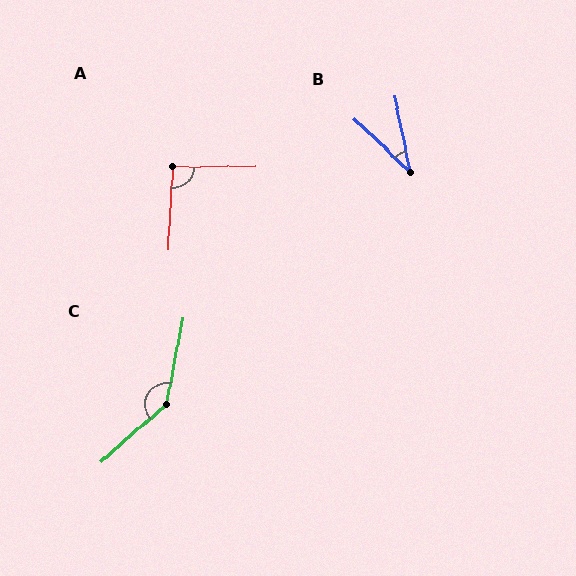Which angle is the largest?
C, at approximately 142 degrees.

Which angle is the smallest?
B, at approximately 35 degrees.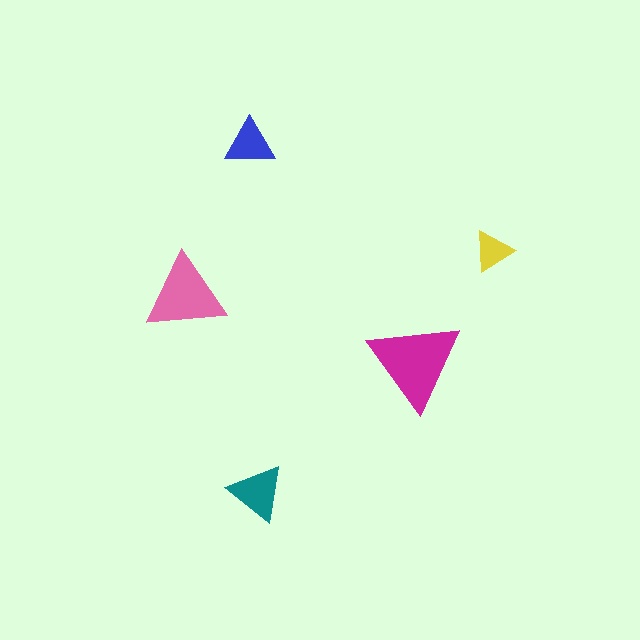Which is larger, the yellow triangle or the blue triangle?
The blue one.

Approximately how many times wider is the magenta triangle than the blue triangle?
About 2 times wider.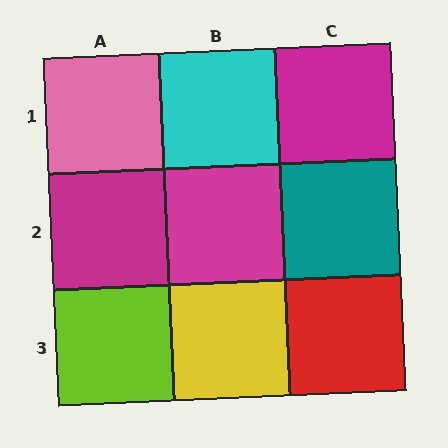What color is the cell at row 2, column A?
Magenta.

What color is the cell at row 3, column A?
Lime.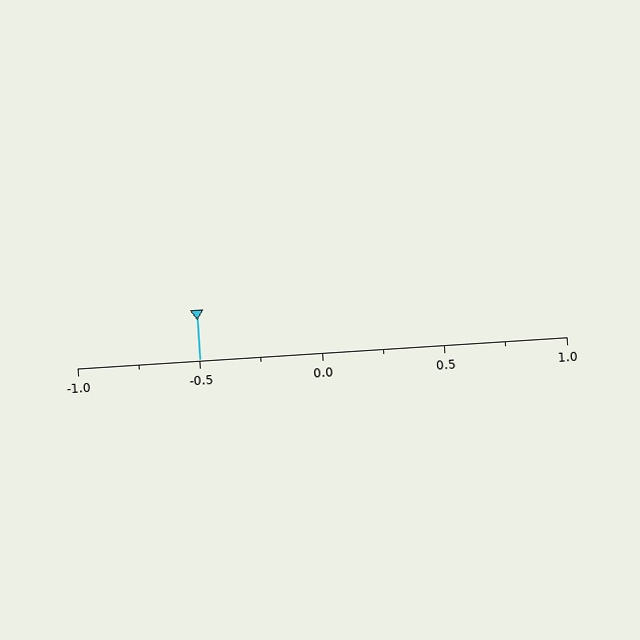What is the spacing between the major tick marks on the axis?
The major ticks are spaced 0.5 apart.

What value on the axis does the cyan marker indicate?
The marker indicates approximately -0.5.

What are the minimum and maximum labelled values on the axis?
The axis runs from -1.0 to 1.0.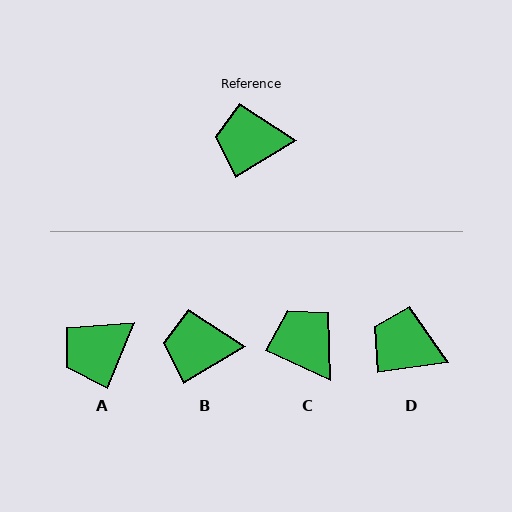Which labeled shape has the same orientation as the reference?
B.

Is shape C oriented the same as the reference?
No, it is off by about 55 degrees.